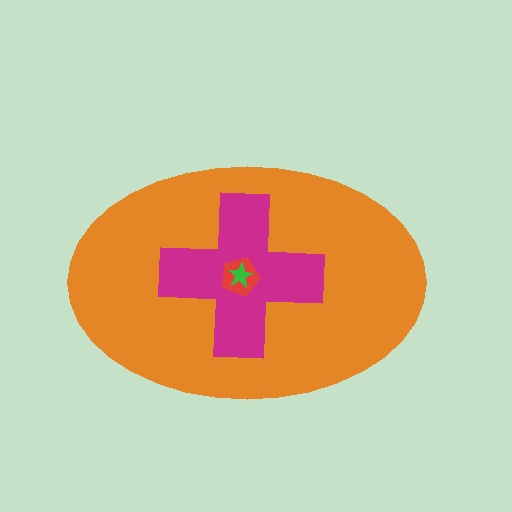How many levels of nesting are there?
4.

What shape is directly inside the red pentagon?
The green star.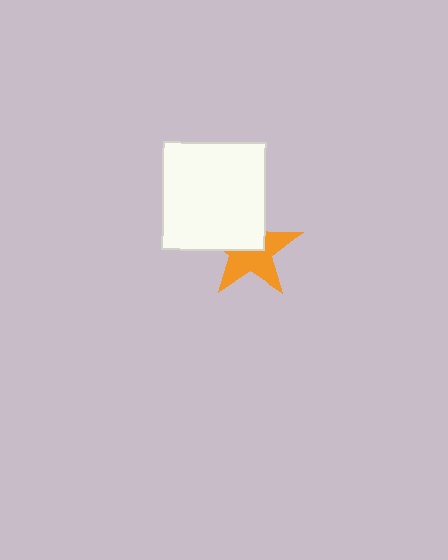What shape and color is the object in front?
The object in front is a white rectangle.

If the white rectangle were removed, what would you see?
You would see the complete orange star.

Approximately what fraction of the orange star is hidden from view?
Roughly 45% of the orange star is hidden behind the white rectangle.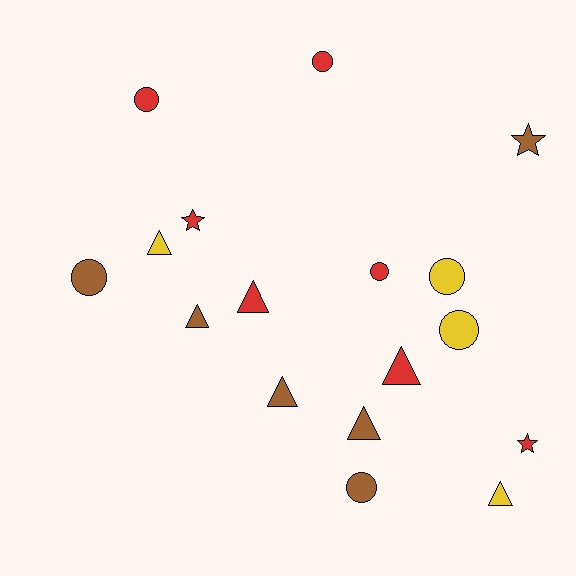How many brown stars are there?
There is 1 brown star.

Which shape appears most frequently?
Circle, with 7 objects.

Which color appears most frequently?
Red, with 7 objects.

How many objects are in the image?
There are 17 objects.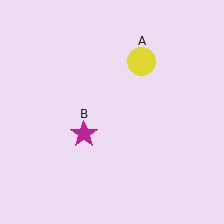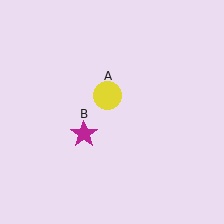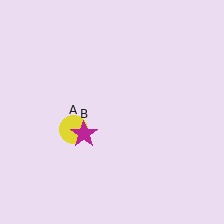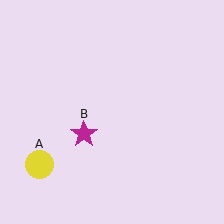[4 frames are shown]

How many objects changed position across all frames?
1 object changed position: yellow circle (object A).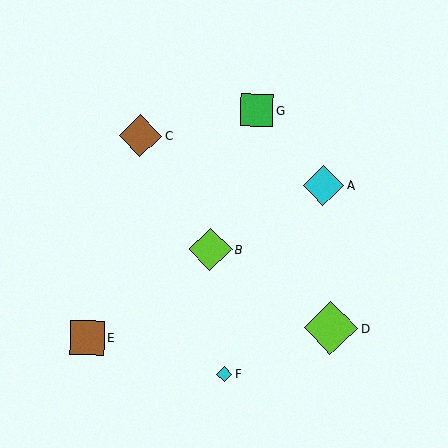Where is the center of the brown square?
The center of the brown square is at (87, 337).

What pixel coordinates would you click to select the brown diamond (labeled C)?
Click at (140, 136) to select the brown diamond C.